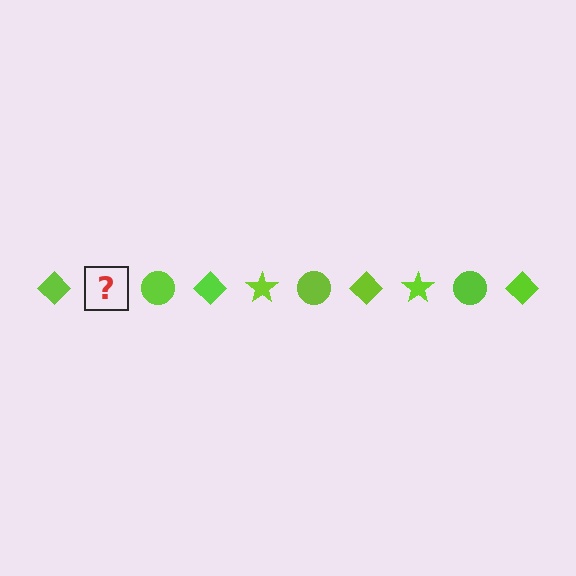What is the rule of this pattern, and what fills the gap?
The rule is that the pattern cycles through diamond, star, circle shapes in lime. The gap should be filled with a lime star.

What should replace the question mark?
The question mark should be replaced with a lime star.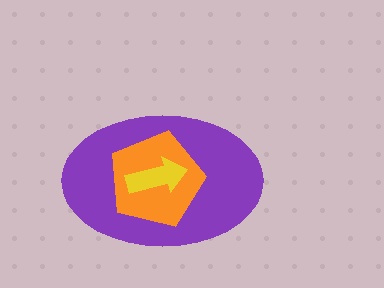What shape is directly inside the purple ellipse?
The orange pentagon.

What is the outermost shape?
The purple ellipse.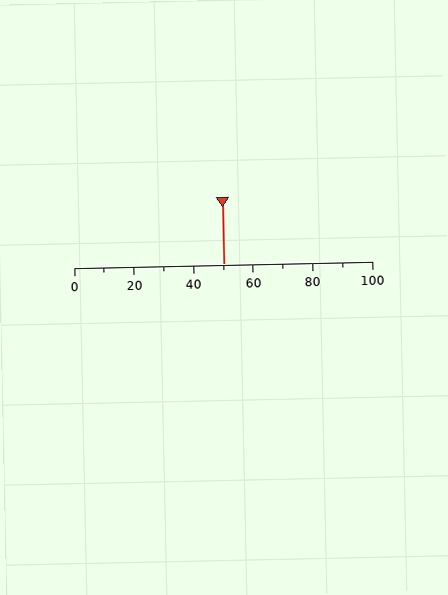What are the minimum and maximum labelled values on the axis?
The axis runs from 0 to 100.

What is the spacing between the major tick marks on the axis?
The major ticks are spaced 20 apart.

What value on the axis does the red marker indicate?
The marker indicates approximately 50.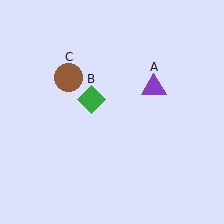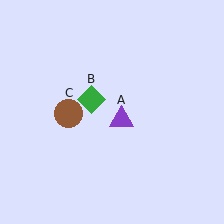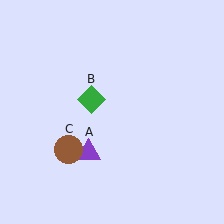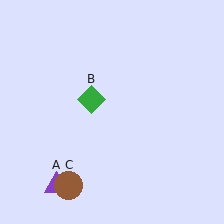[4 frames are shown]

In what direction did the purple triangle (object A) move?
The purple triangle (object A) moved down and to the left.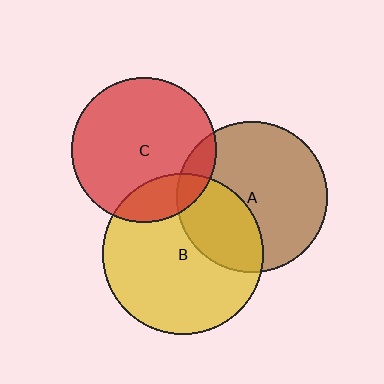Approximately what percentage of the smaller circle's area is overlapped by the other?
Approximately 35%.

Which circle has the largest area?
Circle B (yellow).